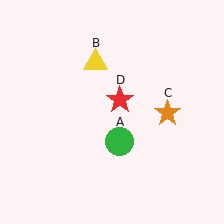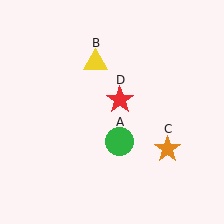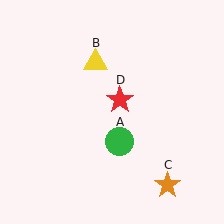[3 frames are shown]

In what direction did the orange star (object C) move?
The orange star (object C) moved down.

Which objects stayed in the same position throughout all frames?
Green circle (object A) and yellow triangle (object B) and red star (object D) remained stationary.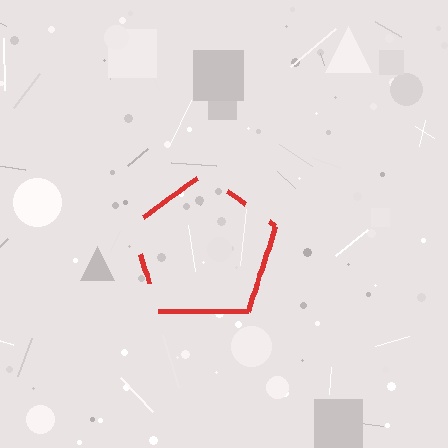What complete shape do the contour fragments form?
The contour fragments form a pentagon.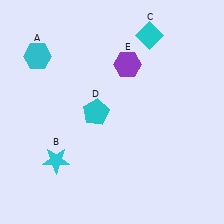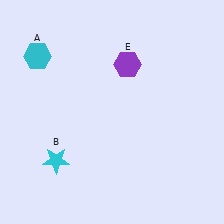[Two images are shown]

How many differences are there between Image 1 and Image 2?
There are 2 differences between the two images.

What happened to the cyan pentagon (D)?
The cyan pentagon (D) was removed in Image 2. It was in the bottom-left area of Image 1.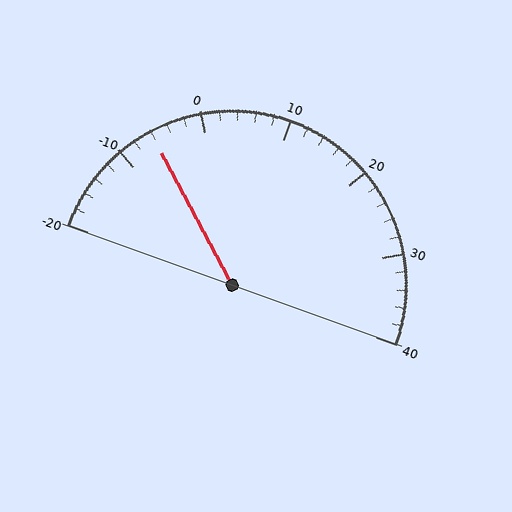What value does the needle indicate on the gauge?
The needle indicates approximately -6.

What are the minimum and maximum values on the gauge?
The gauge ranges from -20 to 40.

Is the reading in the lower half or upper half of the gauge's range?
The reading is in the lower half of the range (-20 to 40).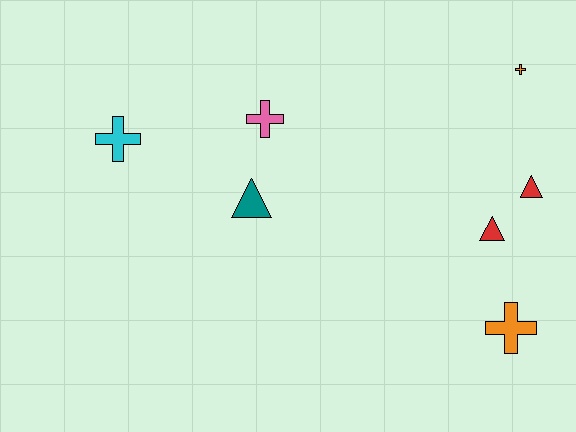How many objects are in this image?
There are 7 objects.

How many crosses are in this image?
There are 4 crosses.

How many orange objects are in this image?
There are 2 orange objects.